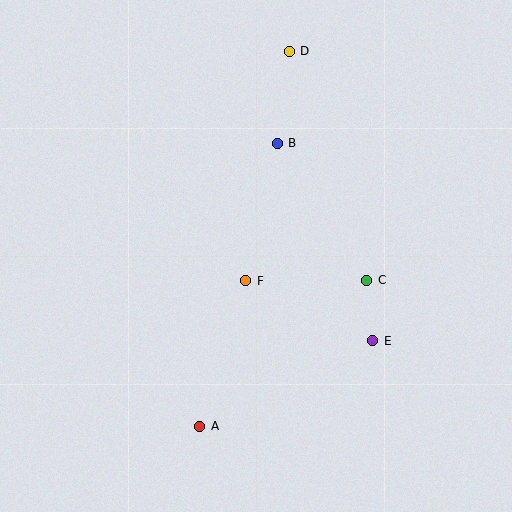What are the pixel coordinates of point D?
Point D is at (289, 51).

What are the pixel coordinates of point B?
Point B is at (277, 143).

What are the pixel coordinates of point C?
Point C is at (367, 280).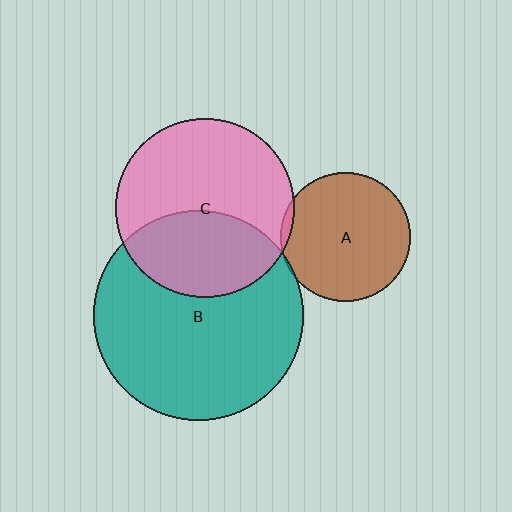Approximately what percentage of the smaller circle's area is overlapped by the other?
Approximately 5%.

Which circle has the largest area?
Circle B (teal).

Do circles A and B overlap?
Yes.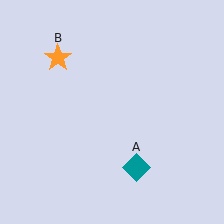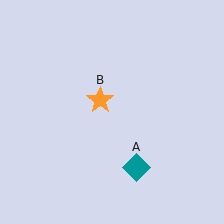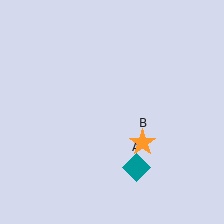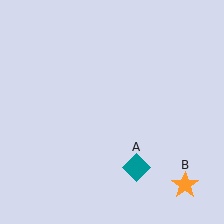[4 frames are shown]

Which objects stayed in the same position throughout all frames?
Teal diamond (object A) remained stationary.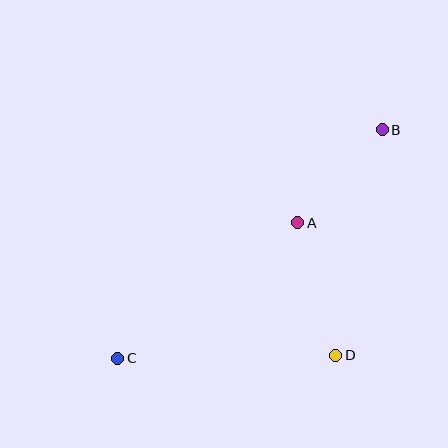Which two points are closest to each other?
Points A and B are closest to each other.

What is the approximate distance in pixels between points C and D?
The distance between C and D is approximately 218 pixels.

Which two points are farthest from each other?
Points B and C are farthest from each other.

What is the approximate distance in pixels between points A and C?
The distance between A and C is approximately 225 pixels.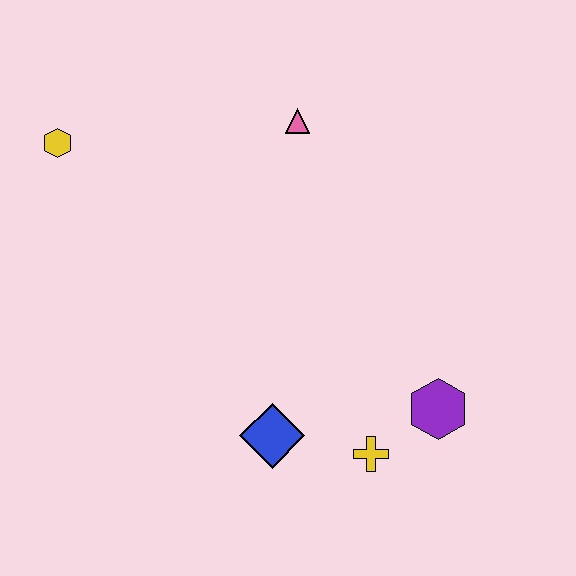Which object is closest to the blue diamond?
The yellow cross is closest to the blue diamond.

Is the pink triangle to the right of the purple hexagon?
No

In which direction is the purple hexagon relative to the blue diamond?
The purple hexagon is to the right of the blue diamond.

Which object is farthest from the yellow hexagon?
The purple hexagon is farthest from the yellow hexagon.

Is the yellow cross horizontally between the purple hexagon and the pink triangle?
Yes